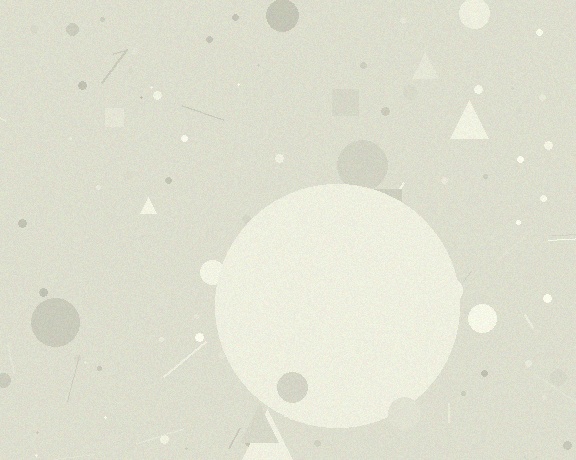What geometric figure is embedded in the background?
A circle is embedded in the background.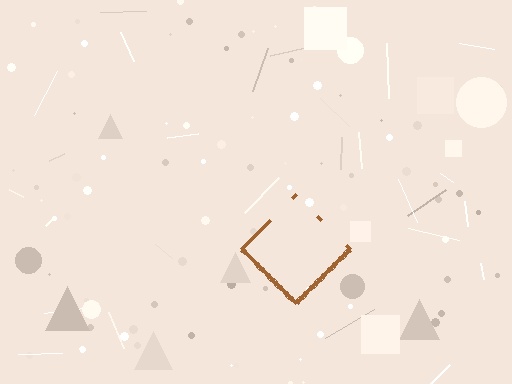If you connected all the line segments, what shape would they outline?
They would outline a diamond.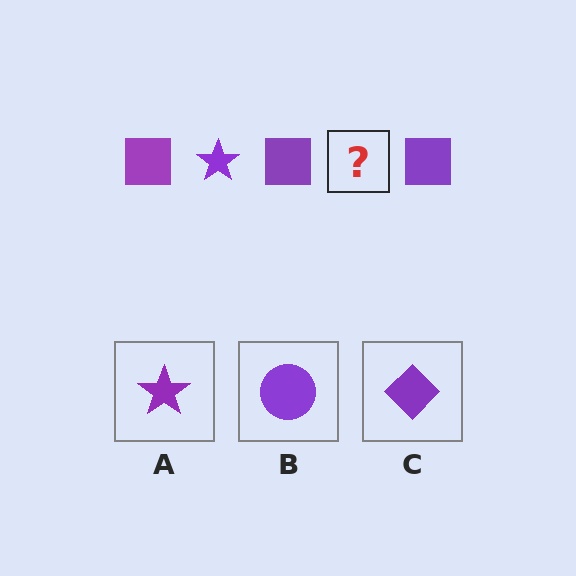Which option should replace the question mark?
Option A.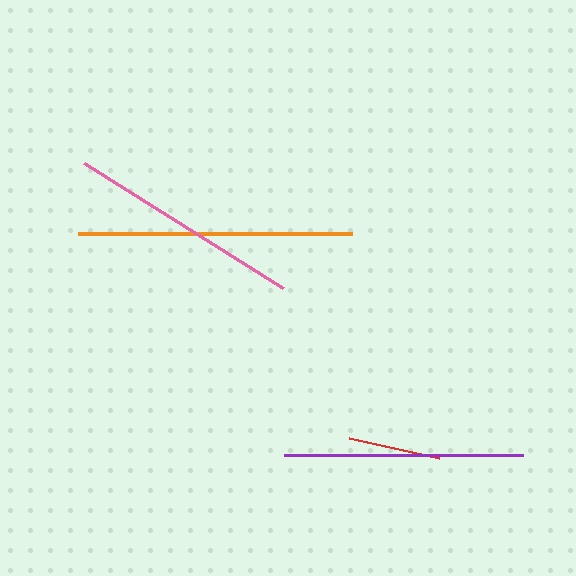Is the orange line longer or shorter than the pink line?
The orange line is longer than the pink line.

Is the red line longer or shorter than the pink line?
The pink line is longer than the red line.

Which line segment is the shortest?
The red line is the shortest at approximately 92 pixels.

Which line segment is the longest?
The orange line is the longest at approximately 273 pixels.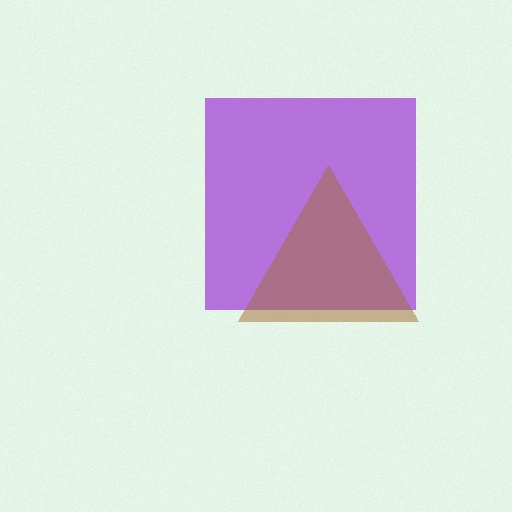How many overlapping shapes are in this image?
There are 2 overlapping shapes in the image.